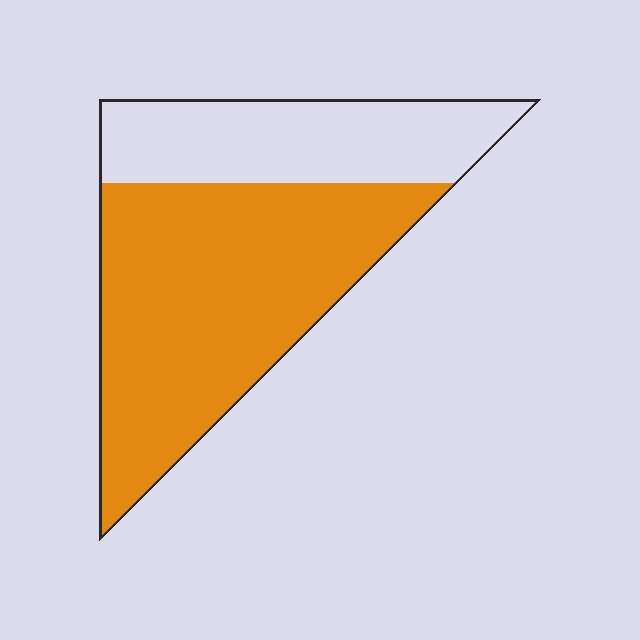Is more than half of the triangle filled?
Yes.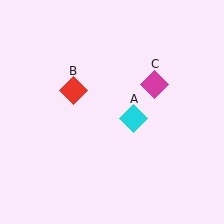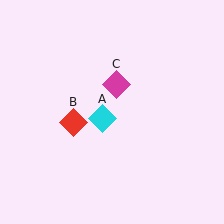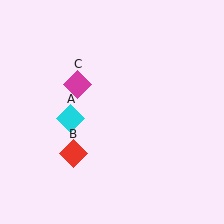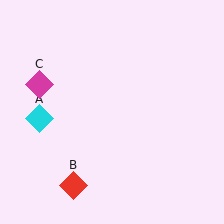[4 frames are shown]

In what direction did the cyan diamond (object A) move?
The cyan diamond (object A) moved left.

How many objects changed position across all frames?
3 objects changed position: cyan diamond (object A), red diamond (object B), magenta diamond (object C).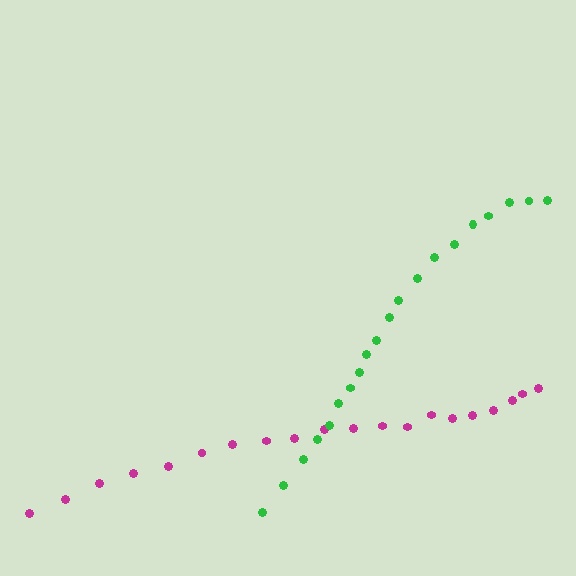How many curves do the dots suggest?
There are 2 distinct paths.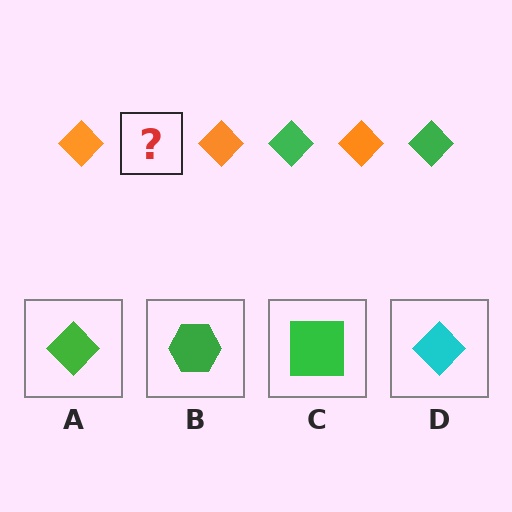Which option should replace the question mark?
Option A.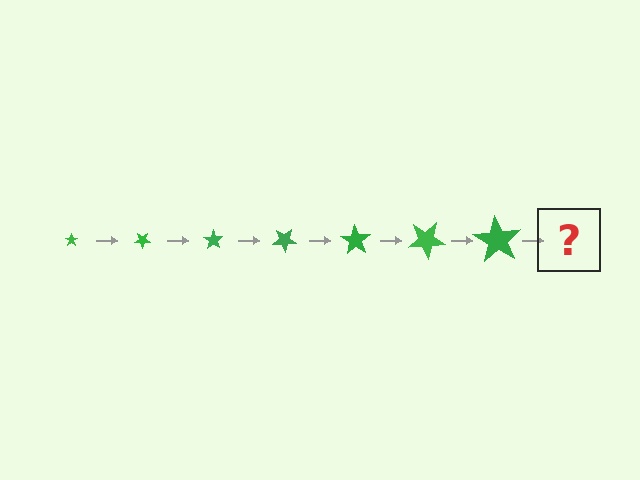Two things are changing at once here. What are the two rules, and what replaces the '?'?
The two rules are that the star grows larger each step and it rotates 35 degrees each step. The '?' should be a star, larger than the previous one and rotated 245 degrees from the start.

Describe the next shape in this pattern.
It should be a star, larger than the previous one and rotated 245 degrees from the start.